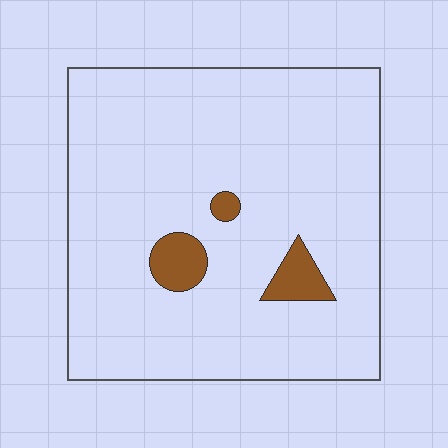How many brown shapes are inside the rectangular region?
3.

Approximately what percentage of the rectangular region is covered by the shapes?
Approximately 5%.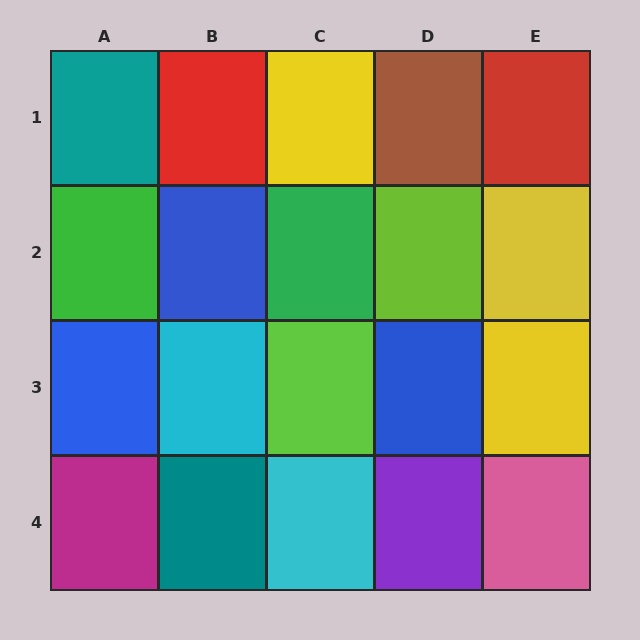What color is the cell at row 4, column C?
Cyan.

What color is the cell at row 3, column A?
Blue.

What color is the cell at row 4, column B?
Teal.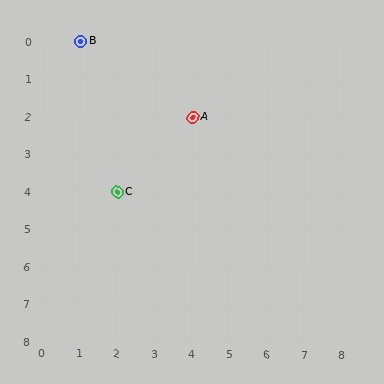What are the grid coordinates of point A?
Point A is at grid coordinates (4, 2).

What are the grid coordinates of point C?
Point C is at grid coordinates (2, 4).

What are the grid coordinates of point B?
Point B is at grid coordinates (1, 0).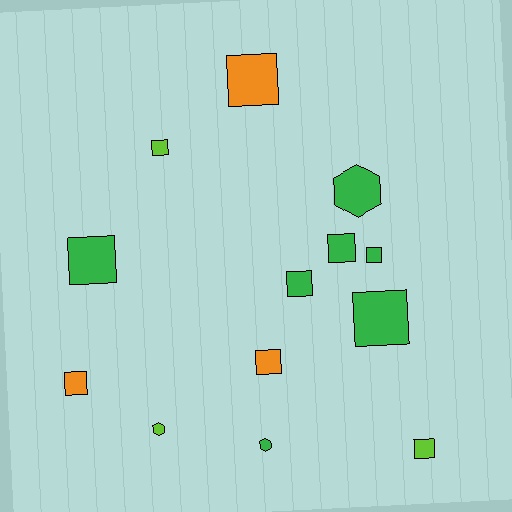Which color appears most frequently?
Green, with 7 objects.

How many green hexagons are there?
There are 2 green hexagons.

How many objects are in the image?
There are 13 objects.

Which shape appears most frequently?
Square, with 10 objects.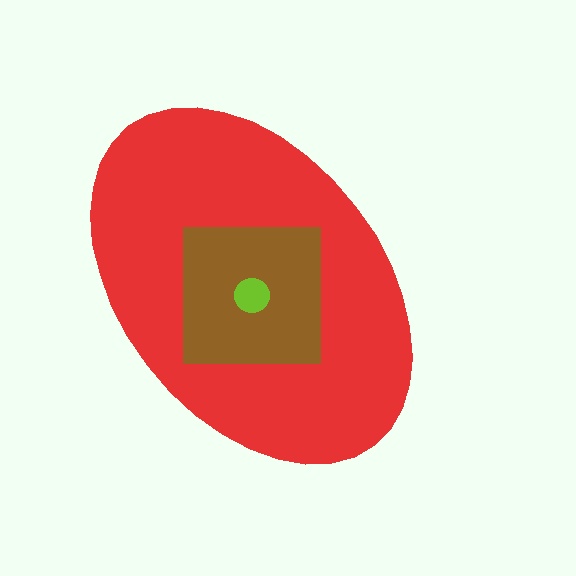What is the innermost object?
The lime circle.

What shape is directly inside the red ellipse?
The brown square.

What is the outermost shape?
The red ellipse.